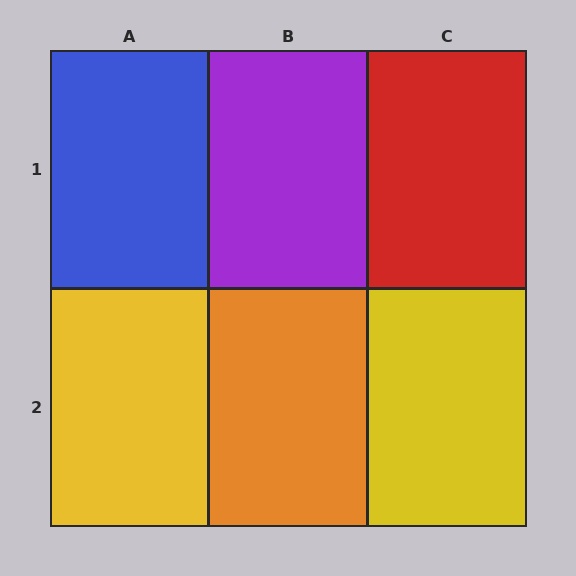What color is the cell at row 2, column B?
Orange.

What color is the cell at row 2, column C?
Yellow.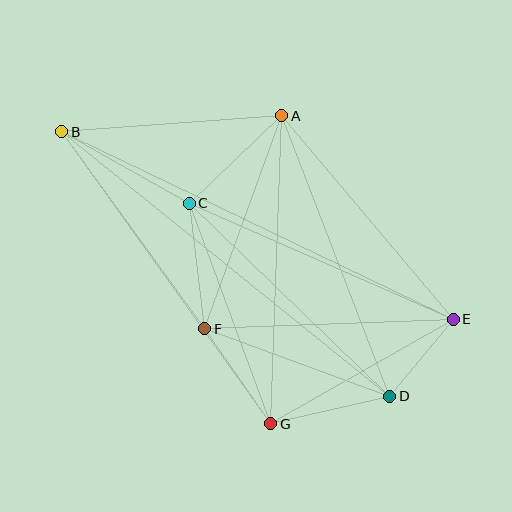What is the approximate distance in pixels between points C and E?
The distance between C and E is approximately 288 pixels.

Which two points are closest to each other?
Points D and E are closest to each other.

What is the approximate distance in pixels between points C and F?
The distance between C and F is approximately 127 pixels.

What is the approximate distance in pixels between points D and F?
The distance between D and F is approximately 197 pixels.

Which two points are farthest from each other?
Points B and E are farthest from each other.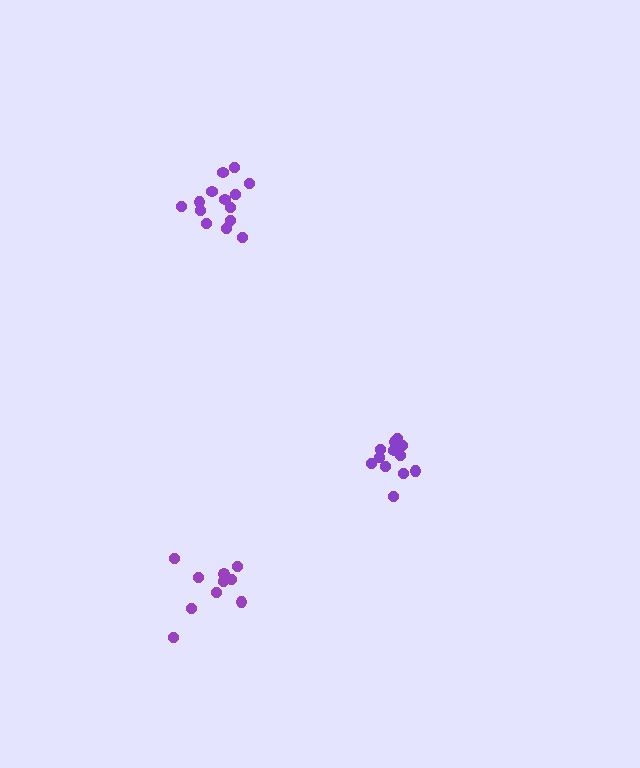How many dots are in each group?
Group 1: 12 dots, Group 2: 10 dots, Group 3: 14 dots (36 total).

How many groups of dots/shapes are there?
There are 3 groups.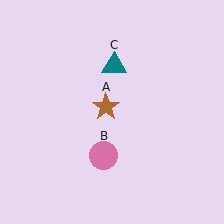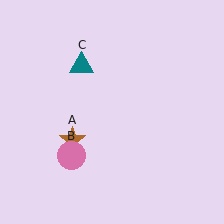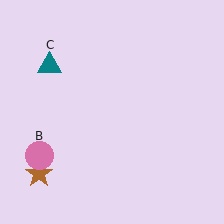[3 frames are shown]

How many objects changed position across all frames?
3 objects changed position: brown star (object A), pink circle (object B), teal triangle (object C).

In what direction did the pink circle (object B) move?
The pink circle (object B) moved left.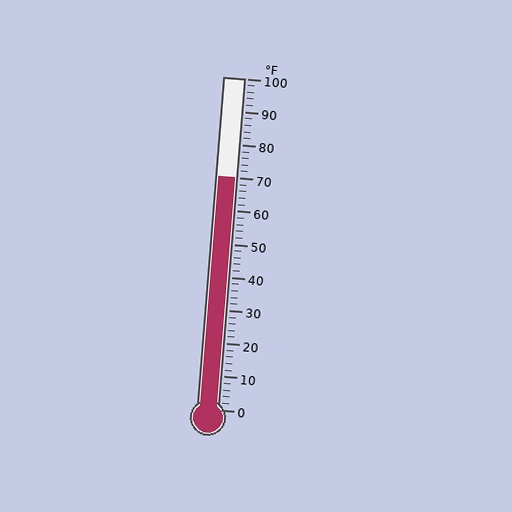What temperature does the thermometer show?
The thermometer shows approximately 70°F.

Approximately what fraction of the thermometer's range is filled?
The thermometer is filled to approximately 70% of its range.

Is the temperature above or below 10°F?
The temperature is above 10°F.